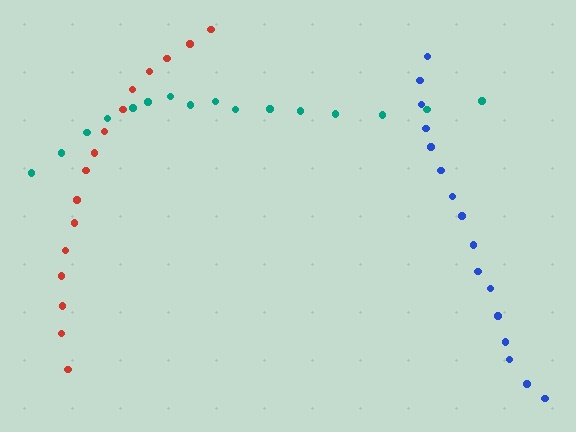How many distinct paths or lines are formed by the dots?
There are 3 distinct paths.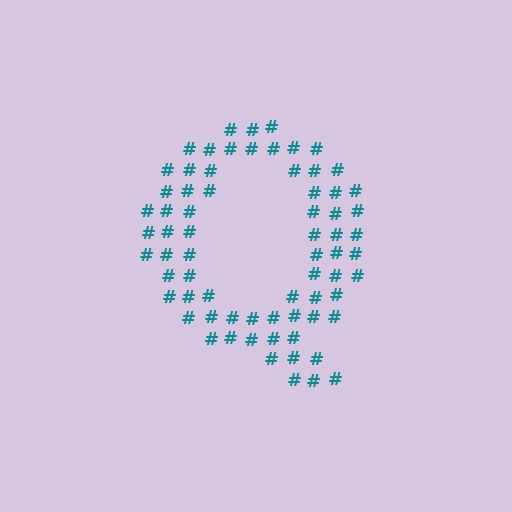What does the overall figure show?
The overall figure shows the letter Q.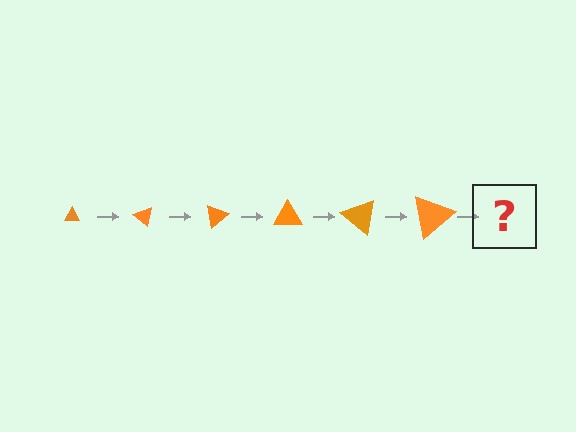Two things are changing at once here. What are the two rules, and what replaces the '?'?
The two rules are that the triangle grows larger each step and it rotates 40 degrees each step. The '?' should be a triangle, larger than the previous one and rotated 240 degrees from the start.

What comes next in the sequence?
The next element should be a triangle, larger than the previous one and rotated 240 degrees from the start.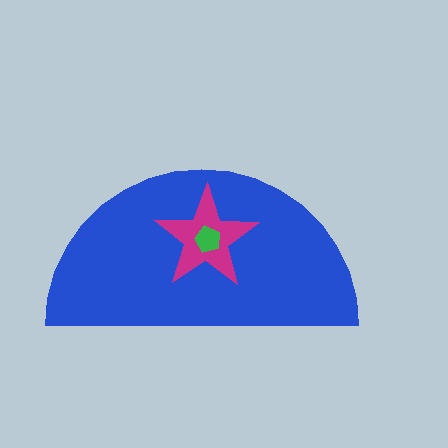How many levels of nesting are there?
3.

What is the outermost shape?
The blue semicircle.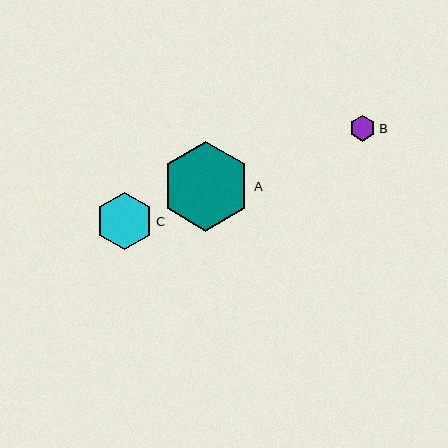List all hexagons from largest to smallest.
From largest to smallest: A, C, B.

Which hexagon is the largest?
Hexagon A is the largest with a size of approximately 90 pixels.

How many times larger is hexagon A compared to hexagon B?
Hexagon A is approximately 3.5 times the size of hexagon B.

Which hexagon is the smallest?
Hexagon B is the smallest with a size of approximately 26 pixels.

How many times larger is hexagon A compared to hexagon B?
Hexagon A is approximately 3.5 times the size of hexagon B.